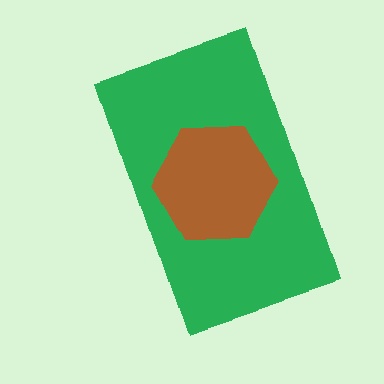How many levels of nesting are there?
2.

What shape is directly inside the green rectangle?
The brown hexagon.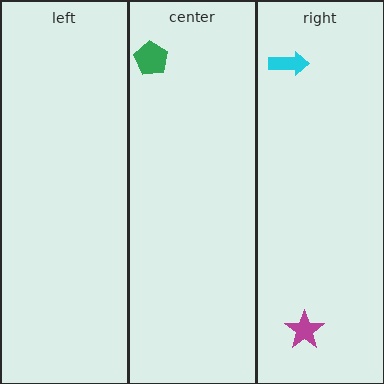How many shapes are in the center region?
1.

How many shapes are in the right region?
2.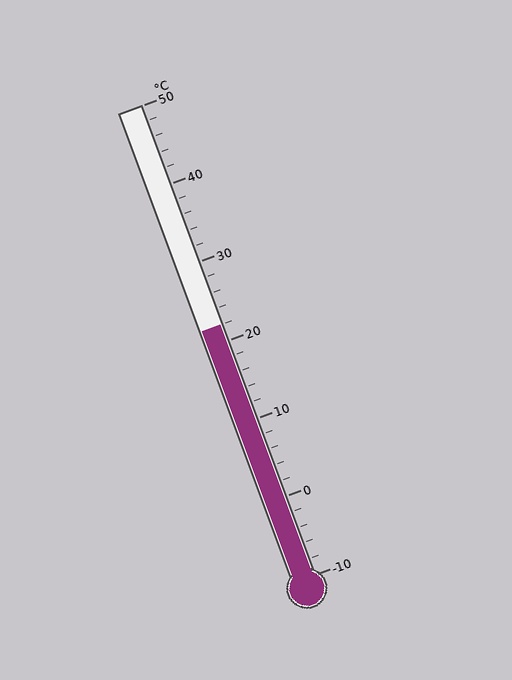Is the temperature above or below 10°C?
The temperature is above 10°C.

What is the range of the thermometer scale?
The thermometer scale ranges from -10°C to 50°C.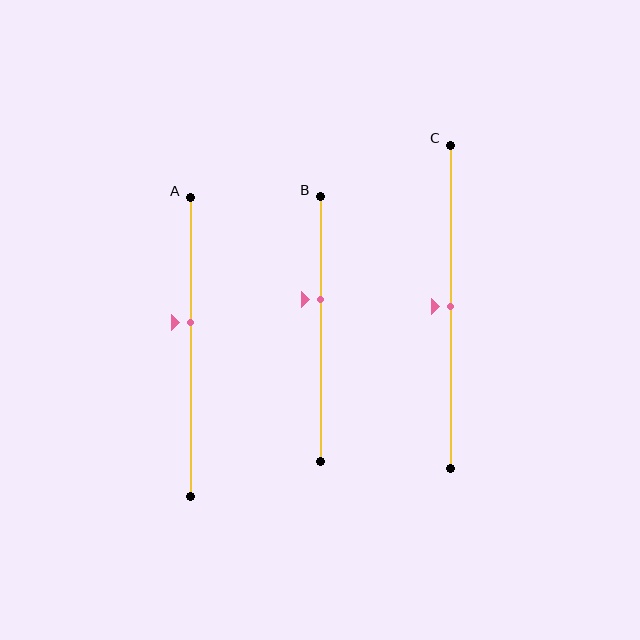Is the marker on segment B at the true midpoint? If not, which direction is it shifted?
No, the marker on segment B is shifted upward by about 11% of the segment length.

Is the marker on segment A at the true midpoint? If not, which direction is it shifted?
No, the marker on segment A is shifted upward by about 8% of the segment length.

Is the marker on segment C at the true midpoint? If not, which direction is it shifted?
Yes, the marker on segment C is at the true midpoint.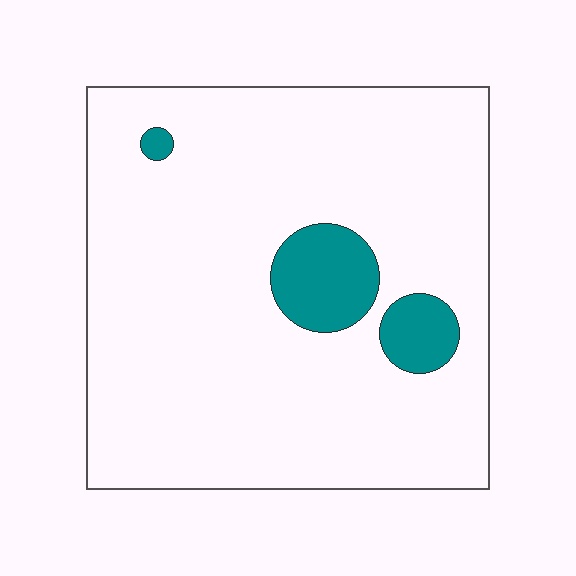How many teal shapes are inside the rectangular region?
3.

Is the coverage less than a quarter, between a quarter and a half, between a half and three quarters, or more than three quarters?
Less than a quarter.